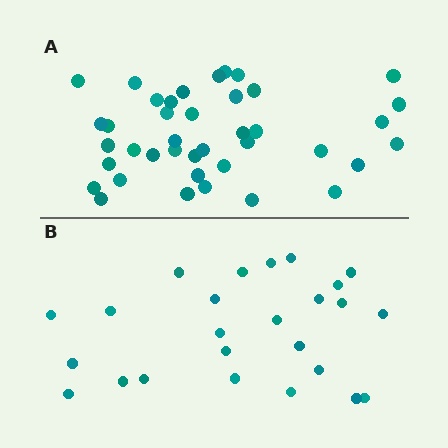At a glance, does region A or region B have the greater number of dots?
Region A (the top region) has more dots.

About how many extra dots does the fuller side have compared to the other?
Region A has approximately 15 more dots than region B.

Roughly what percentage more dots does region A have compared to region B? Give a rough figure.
About 60% more.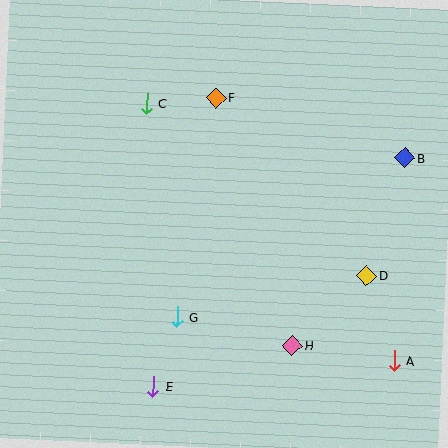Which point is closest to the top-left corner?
Point C is closest to the top-left corner.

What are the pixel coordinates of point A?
Point A is at (394, 361).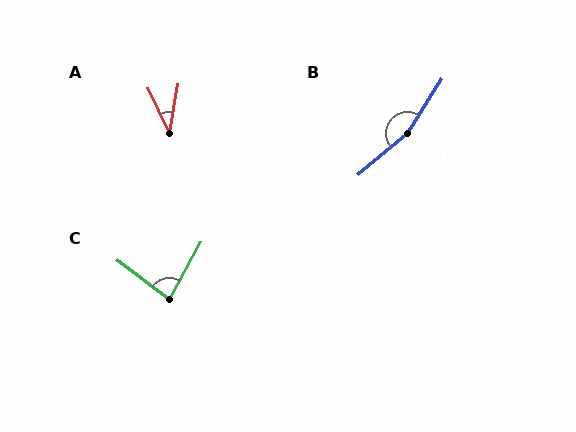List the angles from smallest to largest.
A (35°), C (83°), B (162°).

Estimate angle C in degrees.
Approximately 83 degrees.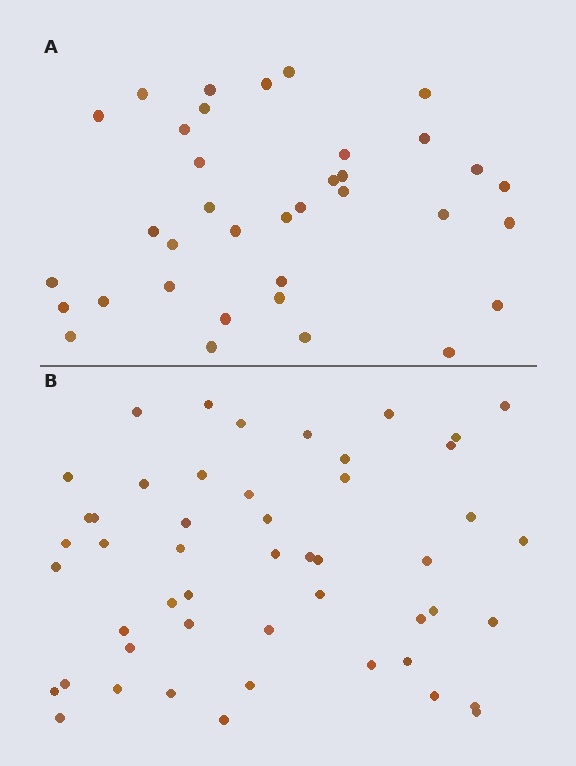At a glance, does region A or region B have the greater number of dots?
Region B (the bottom region) has more dots.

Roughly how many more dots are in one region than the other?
Region B has approximately 15 more dots than region A.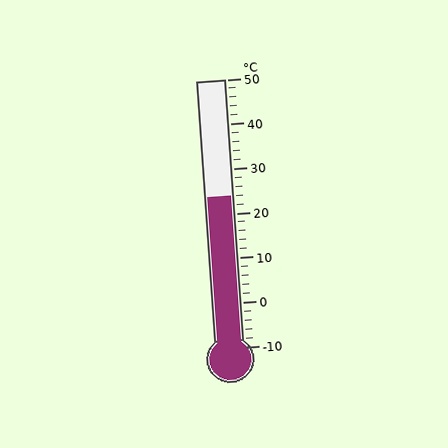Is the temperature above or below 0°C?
The temperature is above 0°C.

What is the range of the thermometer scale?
The thermometer scale ranges from -10°C to 50°C.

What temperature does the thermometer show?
The thermometer shows approximately 24°C.